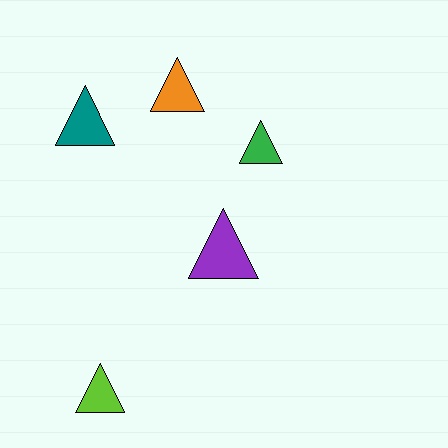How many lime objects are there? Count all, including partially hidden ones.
There is 1 lime object.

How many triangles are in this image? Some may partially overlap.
There are 5 triangles.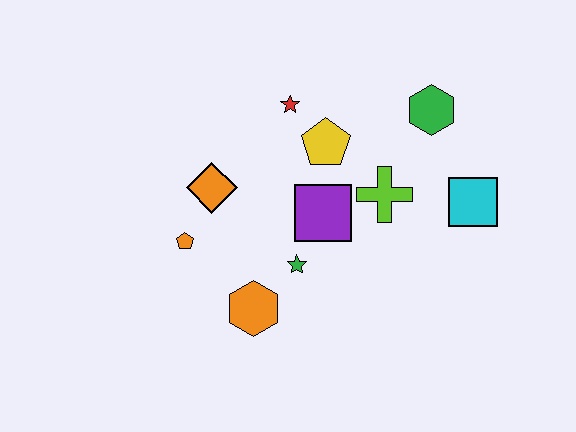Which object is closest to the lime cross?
The purple square is closest to the lime cross.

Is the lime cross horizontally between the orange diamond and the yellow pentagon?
No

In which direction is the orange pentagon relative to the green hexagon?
The orange pentagon is to the left of the green hexagon.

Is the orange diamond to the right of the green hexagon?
No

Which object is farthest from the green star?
The green hexagon is farthest from the green star.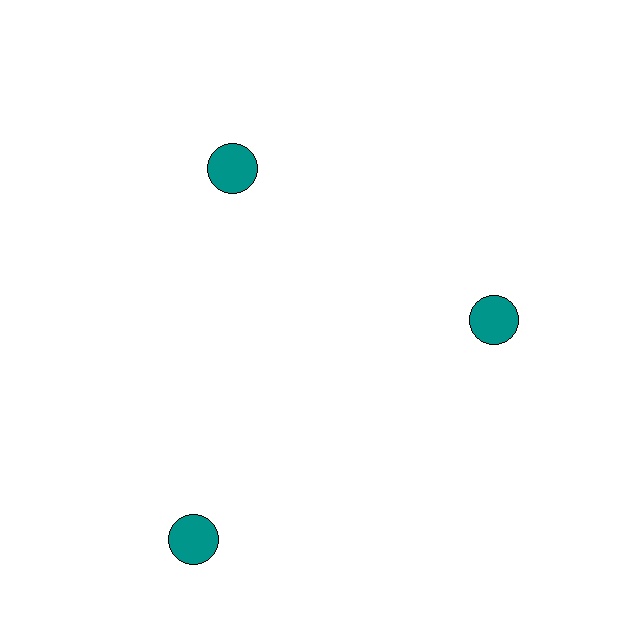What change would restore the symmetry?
The symmetry would be restored by moving it inward, back onto the ring so that all 3 circles sit at equal angles and equal distance from the center.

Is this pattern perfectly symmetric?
No. The 3 teal circles are arranged in a ring, but one element near the 7 o'clock position is pushed outward from the center, breaking the 3-fold rotational symmetry.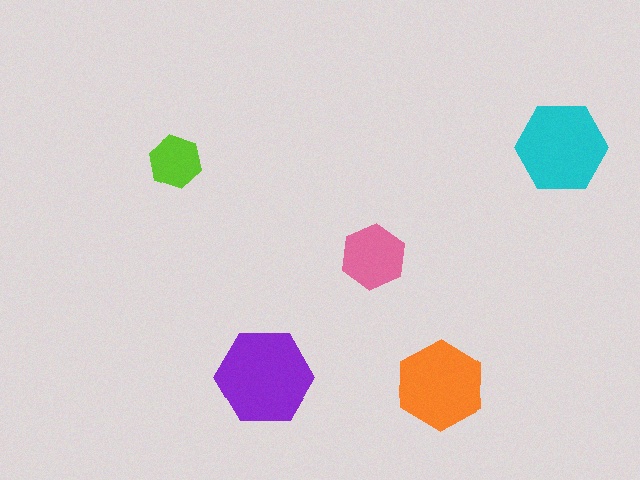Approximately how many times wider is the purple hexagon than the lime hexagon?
About 2 times wider.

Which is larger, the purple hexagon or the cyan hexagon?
The purple one.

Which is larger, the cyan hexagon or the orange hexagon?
The cyan one.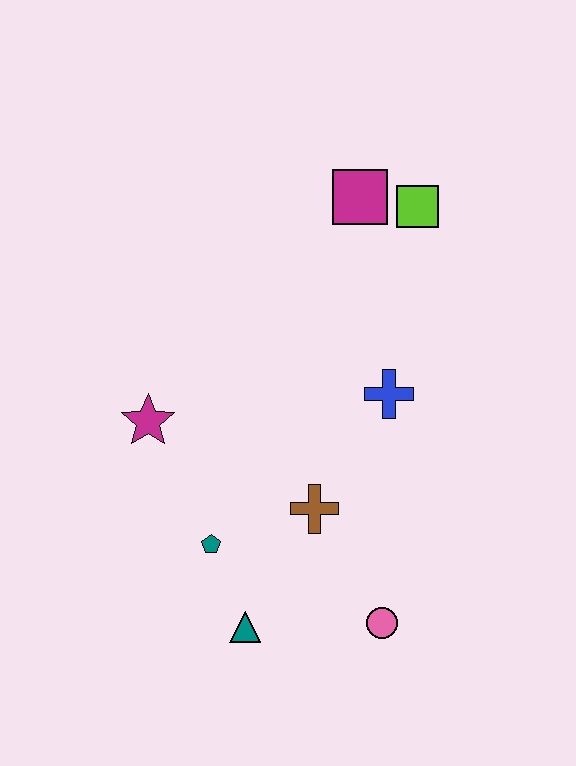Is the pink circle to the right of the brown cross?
Yes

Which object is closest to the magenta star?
The teal pentagon is closest to the magenta star.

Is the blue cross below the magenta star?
No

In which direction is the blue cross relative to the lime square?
The blue cross is below the lime square.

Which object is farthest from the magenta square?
The teal triangle is farthest from the magenta square.